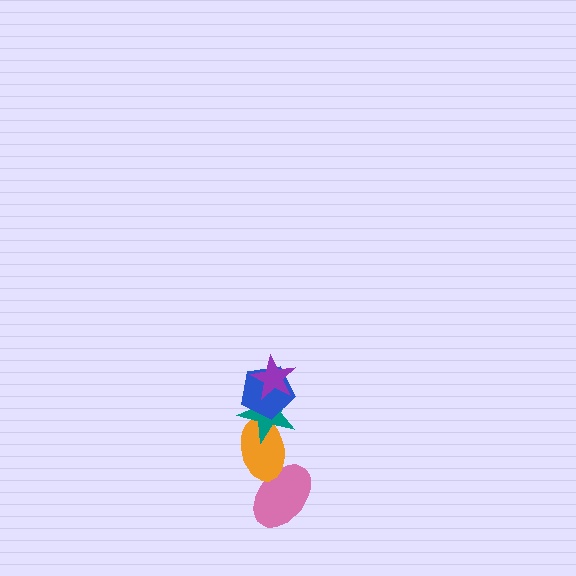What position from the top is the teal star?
The teal star is 3rd from the top.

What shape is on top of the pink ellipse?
The orange ellipse is on top of the pink ellipse.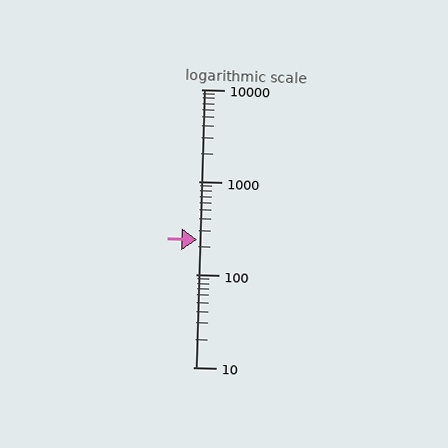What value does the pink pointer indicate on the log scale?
The pointer indicates approximately 240.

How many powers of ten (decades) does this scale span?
The scale spans 3 decades, from 10 to 10000.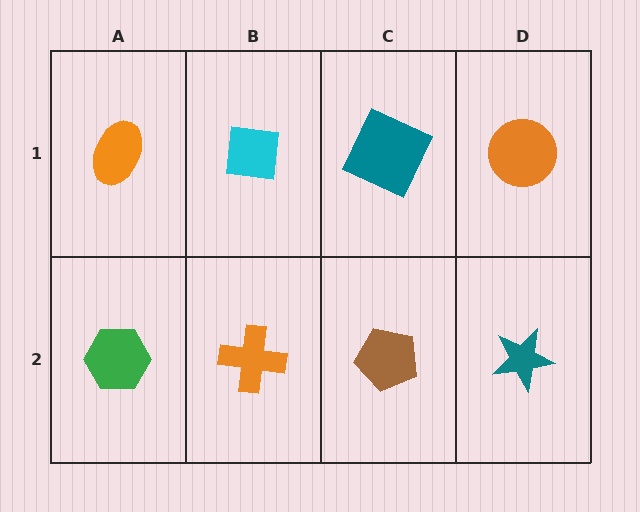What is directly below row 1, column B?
An orange cross.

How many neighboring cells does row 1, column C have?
3.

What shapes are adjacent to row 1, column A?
A green hexagon (row 2, column A), a cyan square (row 1, column B).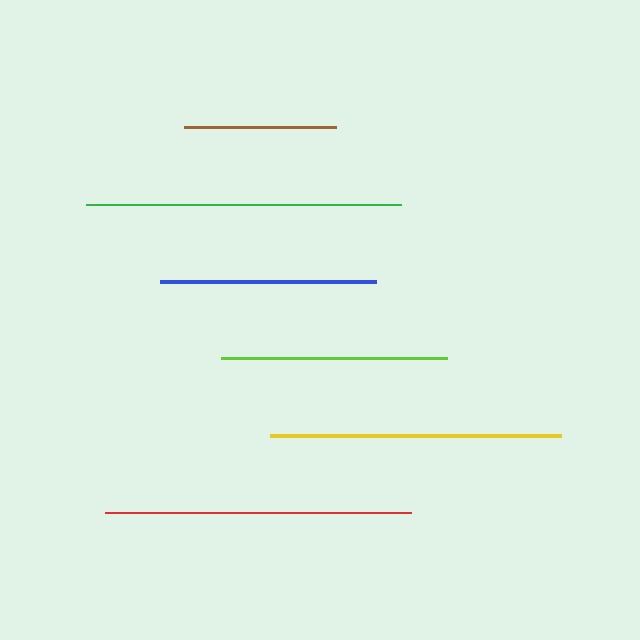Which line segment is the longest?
The green line is the longest at approximately 315 pixels.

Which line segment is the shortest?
The brown line is the shortest at approximately 153 pixels.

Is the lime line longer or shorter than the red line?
The red line is longer than the lime line.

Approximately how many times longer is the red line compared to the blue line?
The red line is approximately 1.4 times the length of the blue line.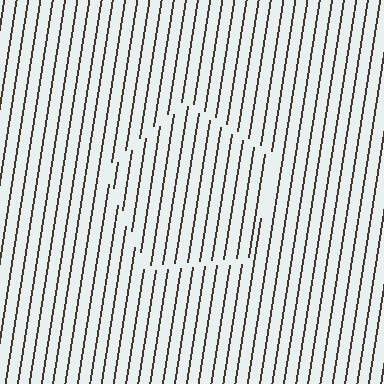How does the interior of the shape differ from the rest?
The interior of the shape contains the same grating, shifted by half a period — the contour is defined by the phase discontinuity where line-ends from the inner and outer gratings abut.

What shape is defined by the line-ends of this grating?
An illusory pentagon. The interior of the shape contains the same grating, shifted by half a period — the contour is defined by the phase discontinuity where line-ends from the inner and outer gratings abut.